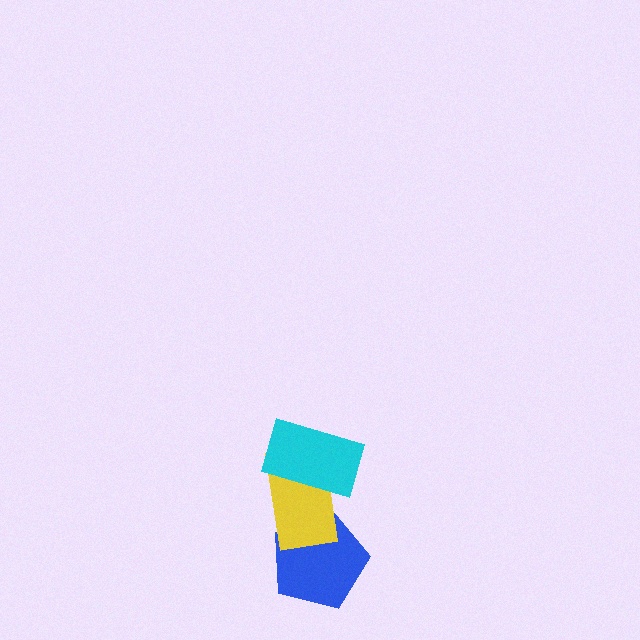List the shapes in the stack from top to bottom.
From top to bottom: the cyan rectangle, the yellow rectangle, the blue pentagon.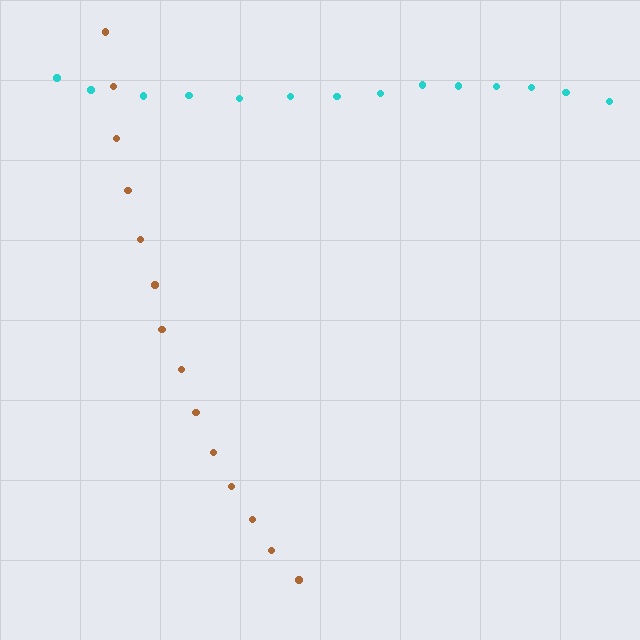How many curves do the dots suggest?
There are 2 distinct paths.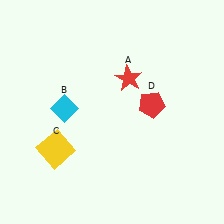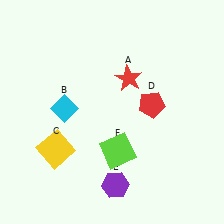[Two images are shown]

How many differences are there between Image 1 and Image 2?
There are 2 differences between the two images.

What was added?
A purple hexagon (E), a lime square (F) were added in Image 2.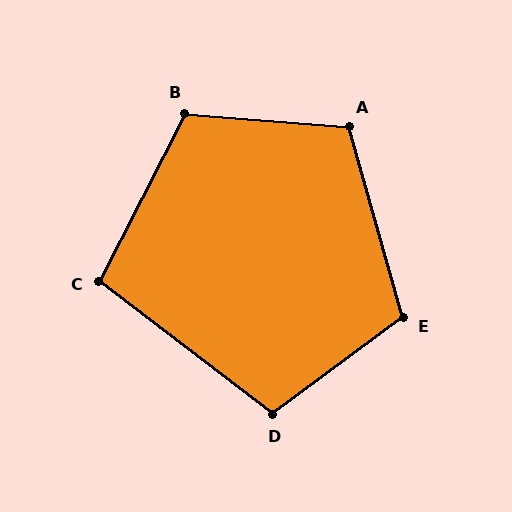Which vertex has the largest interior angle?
B, at approximately 112 degrees.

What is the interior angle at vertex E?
Approximately 111 degrees (obtuse).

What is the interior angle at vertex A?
Approximately 110 degrees (obtuse).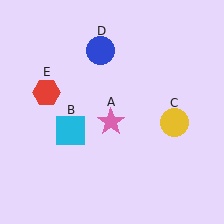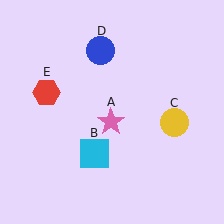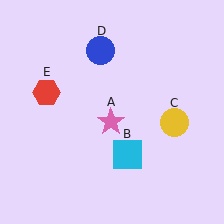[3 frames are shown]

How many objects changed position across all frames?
1 object changed position: cyan square (object B).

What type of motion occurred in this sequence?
The cyan square (object B) rotated counterclockwise around the center of the scene.